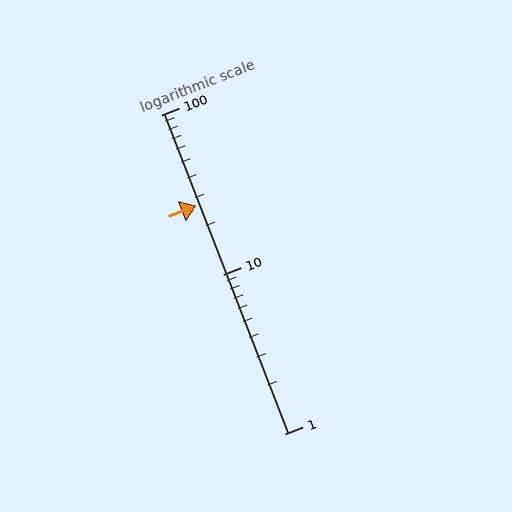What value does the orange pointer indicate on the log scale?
The pointer indicates approximately 27.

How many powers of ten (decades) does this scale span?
The scale spans 2 decades, from 1 to 100.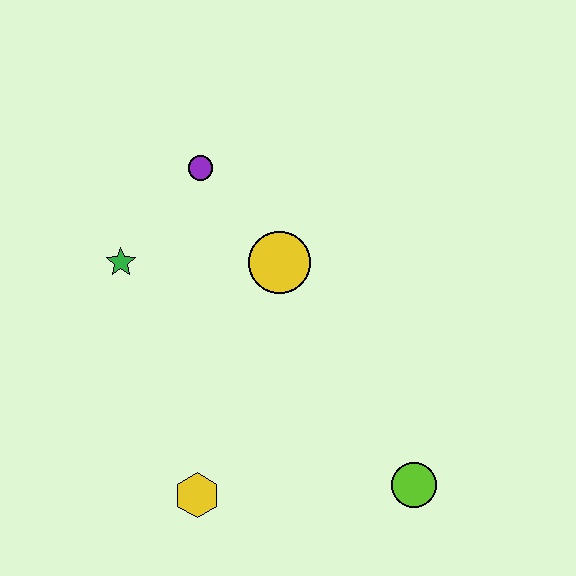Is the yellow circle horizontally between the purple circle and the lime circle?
Yes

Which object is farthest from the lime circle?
The purple circle is farthest from the lime circle.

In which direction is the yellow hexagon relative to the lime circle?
The yellow hexagon is to the left of the lime circle.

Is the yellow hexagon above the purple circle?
No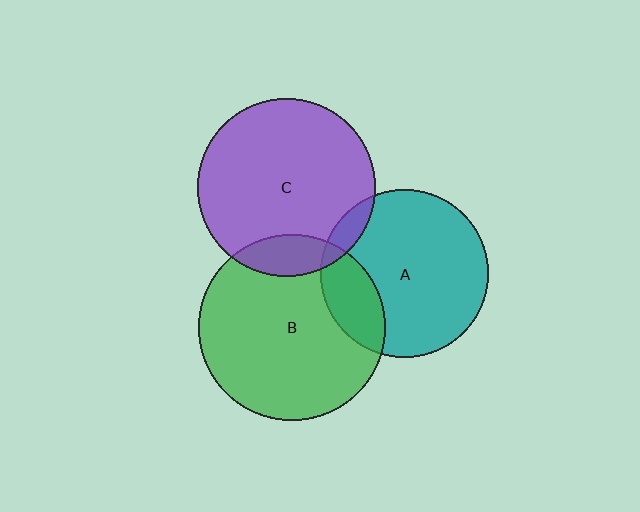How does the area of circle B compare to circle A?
Approximately 1.2 times.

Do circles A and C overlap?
Yes.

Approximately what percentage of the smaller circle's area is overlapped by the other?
Approximately 10%.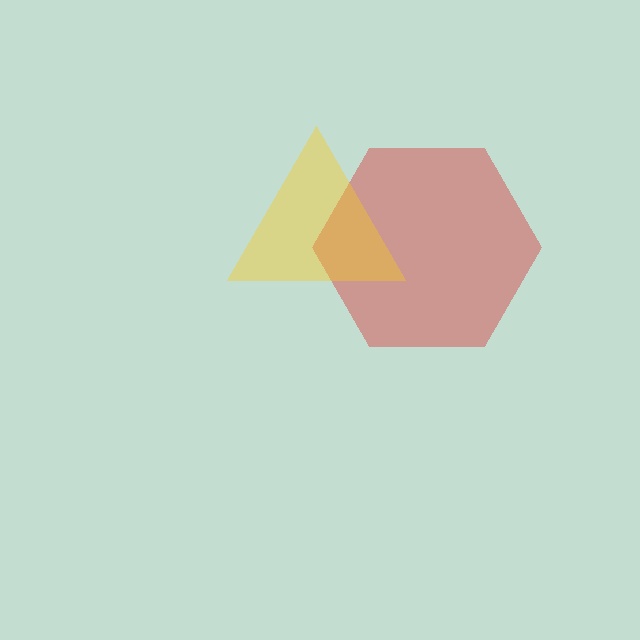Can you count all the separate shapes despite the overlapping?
Yes, there are 2 separate shapes.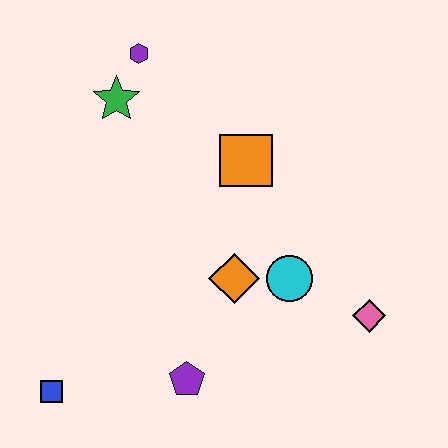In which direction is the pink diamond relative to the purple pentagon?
The pink diamond is to the right of the purple pentagon.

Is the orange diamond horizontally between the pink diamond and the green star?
Yes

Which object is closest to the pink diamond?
The cyan circle is closest to the pink diamond.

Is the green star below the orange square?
No